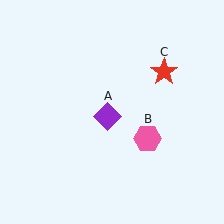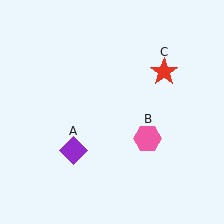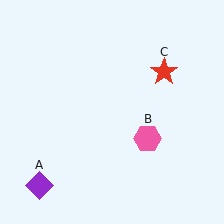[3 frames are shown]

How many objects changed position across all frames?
1 object changed position: purple diamond (object A).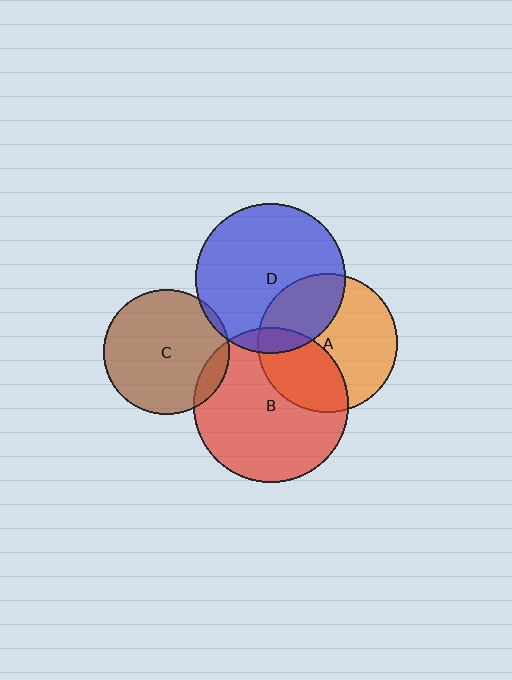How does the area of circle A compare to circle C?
Approximately 1.2 times.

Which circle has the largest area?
Circle B (red).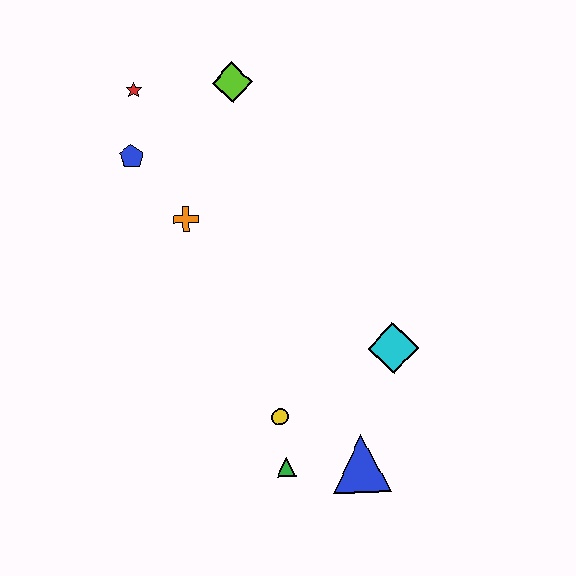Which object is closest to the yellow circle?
The green triangle is closest to the yellow circle.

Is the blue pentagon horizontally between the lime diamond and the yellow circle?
No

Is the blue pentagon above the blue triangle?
Yes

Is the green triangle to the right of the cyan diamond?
No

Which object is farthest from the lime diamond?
The blue triangle is farthest from the lime diamond.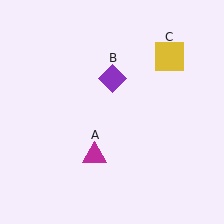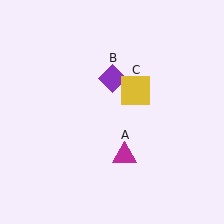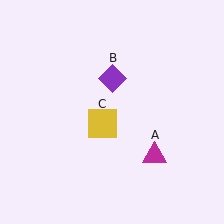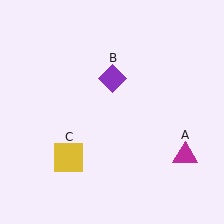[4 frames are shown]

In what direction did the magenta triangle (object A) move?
The magenta triangle (object A) moved right.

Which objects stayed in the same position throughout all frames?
Purple diamond (object B) remained stationary.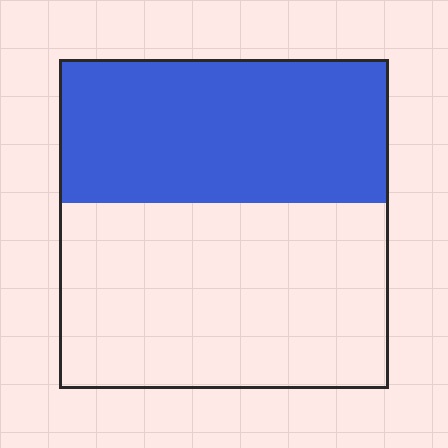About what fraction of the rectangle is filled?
About two fifths (2/5).